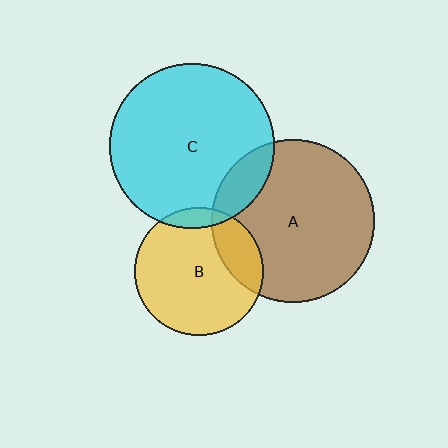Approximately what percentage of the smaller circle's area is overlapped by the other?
Approximately 15%.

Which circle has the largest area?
Circle C (cyan).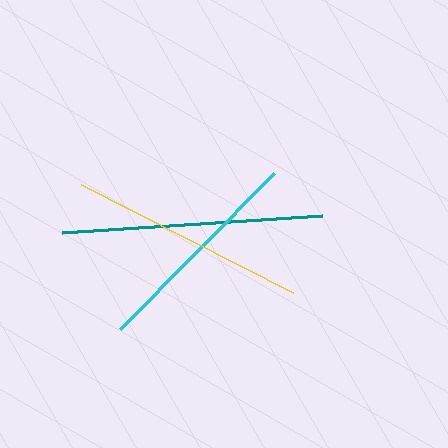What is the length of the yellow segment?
The yellow segment is approximately 238 pixels long.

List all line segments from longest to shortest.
From longest to shortest: teal, yellow, cyan.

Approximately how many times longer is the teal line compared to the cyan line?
The teal line is approximately 1.2 times the length of the cyan line.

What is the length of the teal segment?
The teal segment is approximately 261 pixels long.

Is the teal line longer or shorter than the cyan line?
The teal line is longer than the cyan line.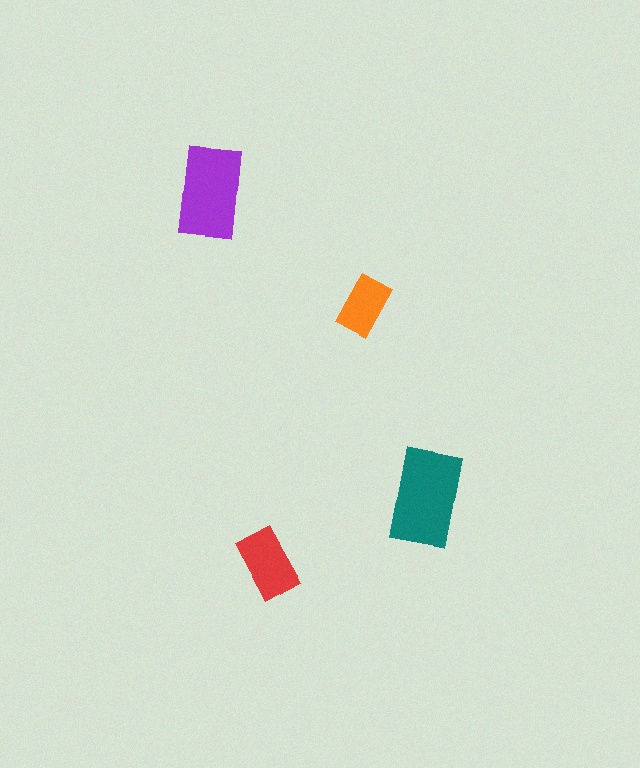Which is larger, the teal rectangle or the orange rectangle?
The teal one.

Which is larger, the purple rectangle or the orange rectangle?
The purple one.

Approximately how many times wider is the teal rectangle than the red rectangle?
About 1.5 times wider.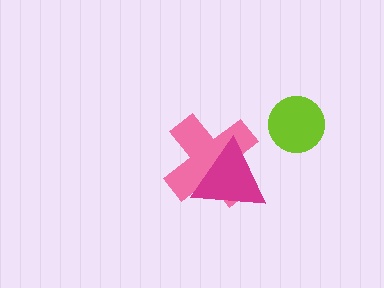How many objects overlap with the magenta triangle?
1 object overlaps with the magenta triangle.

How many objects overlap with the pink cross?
1 object overlaps with the pink cross.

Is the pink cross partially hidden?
Yes, it is partially covered by another shape.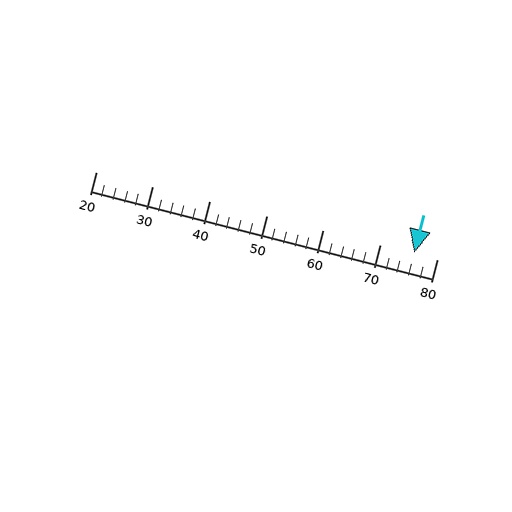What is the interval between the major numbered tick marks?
The major tick marks are spaced 10 units apart.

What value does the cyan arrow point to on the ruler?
The cyan arrow points to approximately 76.